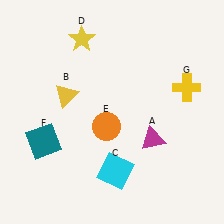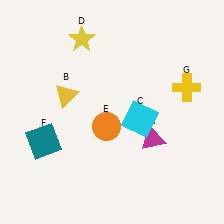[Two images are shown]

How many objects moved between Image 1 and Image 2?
1 object moved between the two images.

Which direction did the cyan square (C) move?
The cyan square (C) moved up.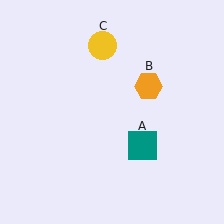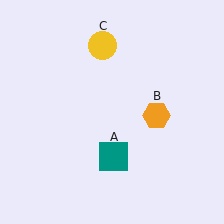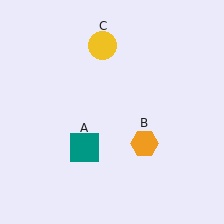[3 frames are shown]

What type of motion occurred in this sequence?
The teal square (object A), orange hexagon (object B) rotated clockwise around the center of the scene.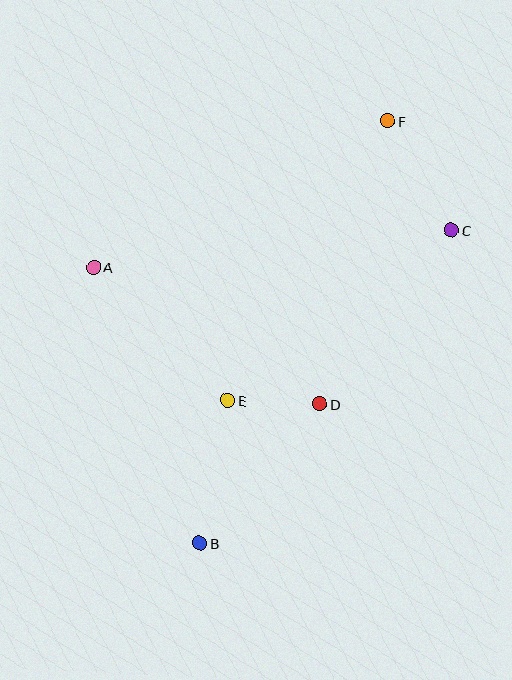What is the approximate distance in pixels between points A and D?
The distance between A and D is approximately 264 pixels.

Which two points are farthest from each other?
Points B and F are farthest from each other.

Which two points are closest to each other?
Points D and E are closest to each other.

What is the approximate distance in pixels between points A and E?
The distance between A and E is approximately 189 pixels.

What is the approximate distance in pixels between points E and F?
The distance between E and F is approximately 322 pixels.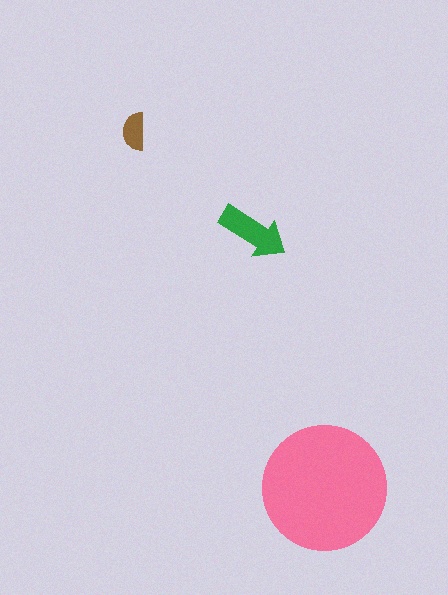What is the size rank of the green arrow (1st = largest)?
2nd.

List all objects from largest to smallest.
The pink circle, the green arrow, the brown semicircle.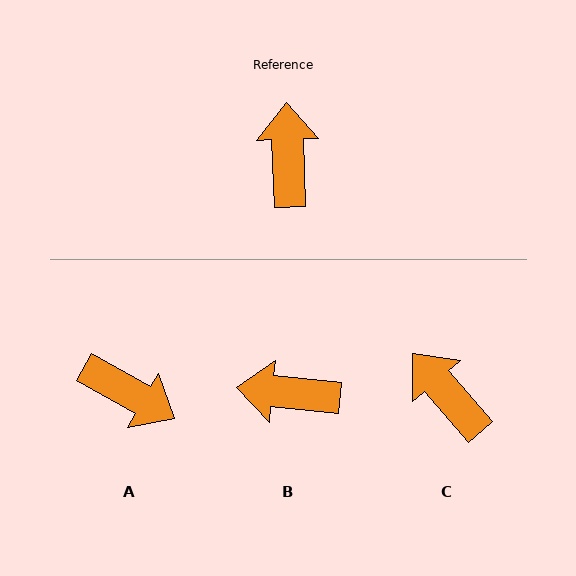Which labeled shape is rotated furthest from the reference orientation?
A, about 122 degrees away.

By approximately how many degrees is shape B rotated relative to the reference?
Approximately 82 degrees counter-clockwise.